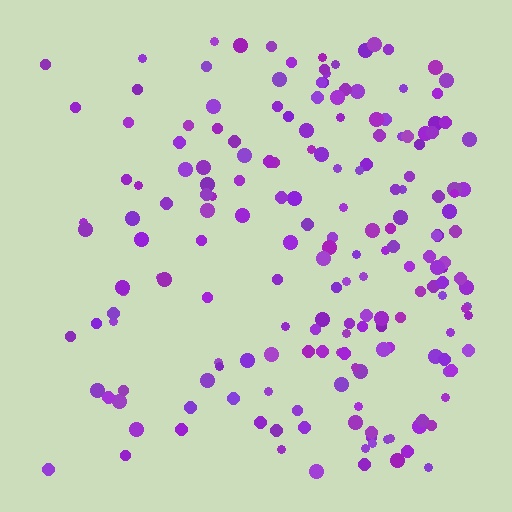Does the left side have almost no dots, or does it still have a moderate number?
Still a moderate number, just noticeably fewer than the right.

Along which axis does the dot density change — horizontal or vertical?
Horizontal.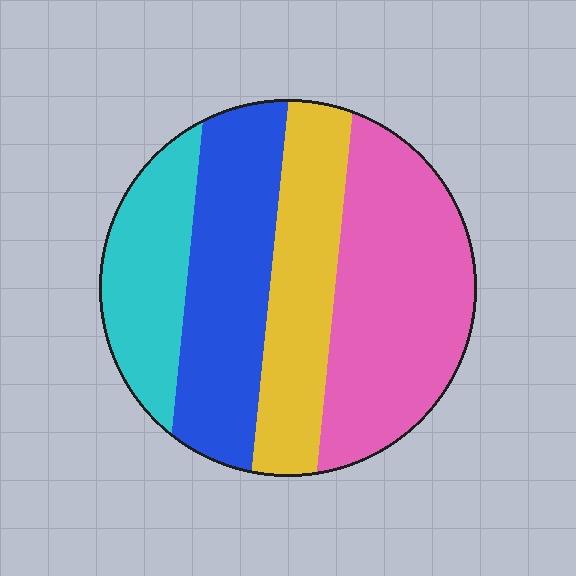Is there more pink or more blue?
Pink.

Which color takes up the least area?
Cyan, at roughly 20%.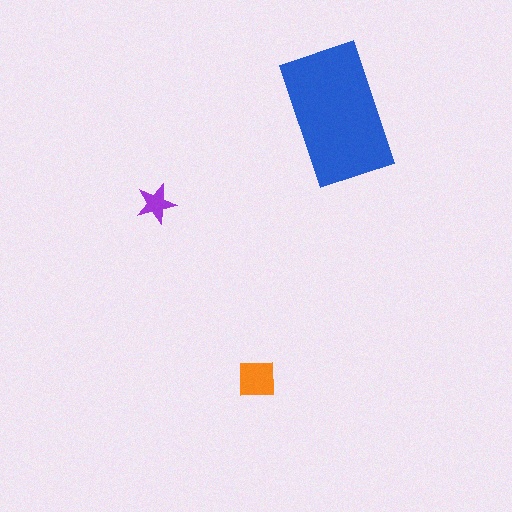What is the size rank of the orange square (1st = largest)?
2nd.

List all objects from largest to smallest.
The blue rectangle, the orange square, the purple star.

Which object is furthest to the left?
The purple star is leftmost.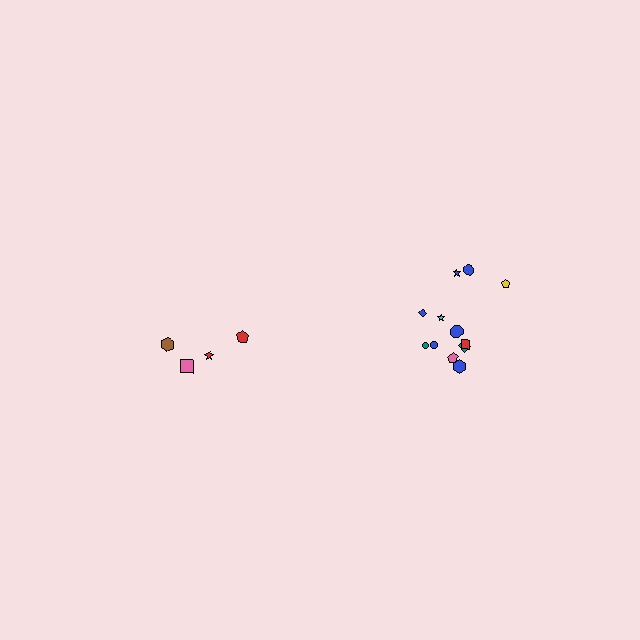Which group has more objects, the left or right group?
The right group.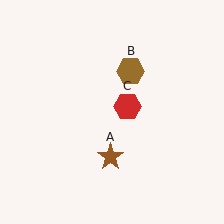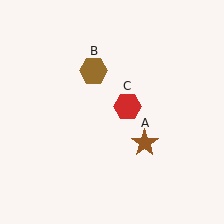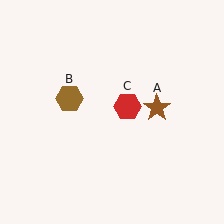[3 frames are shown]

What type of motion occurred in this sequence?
The brown star (object A), brown hexagon (object B) rotated counterclockwise around the center of the scene.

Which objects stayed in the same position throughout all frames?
Red hexagon (object C) remained stationary.